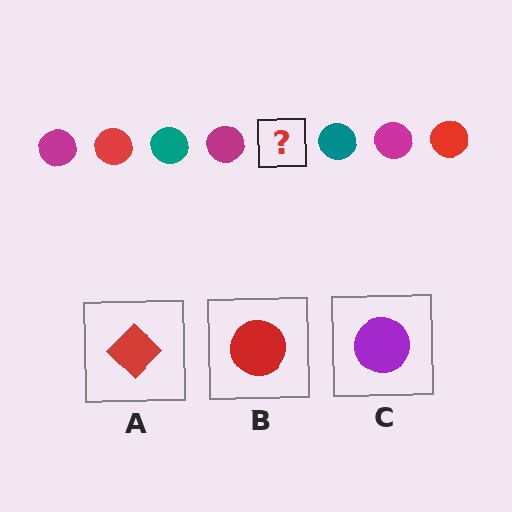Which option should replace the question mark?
Option B.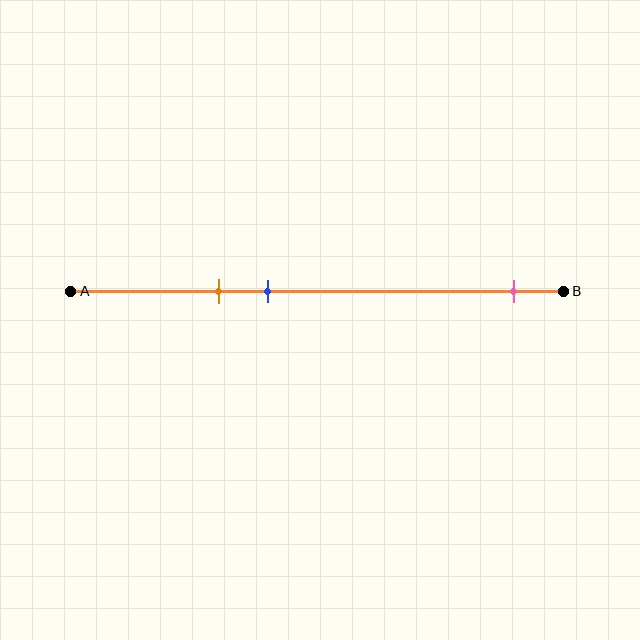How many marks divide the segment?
There are 3 marks dividing the segment.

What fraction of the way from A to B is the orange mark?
The orange mark is approximately 30% (0.3) of the way from A to B.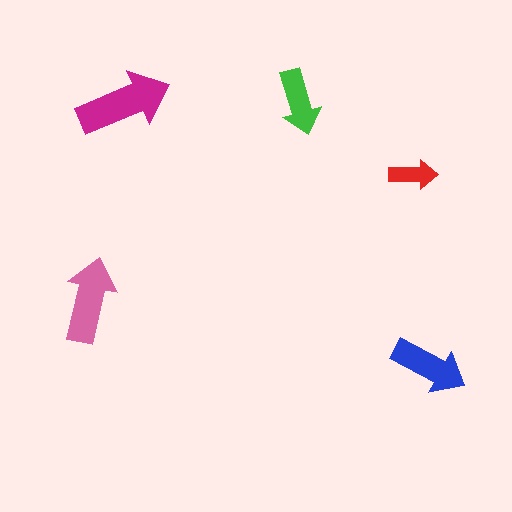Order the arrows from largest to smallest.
the magenta one, the pink one, the blue one, the green one, the red one.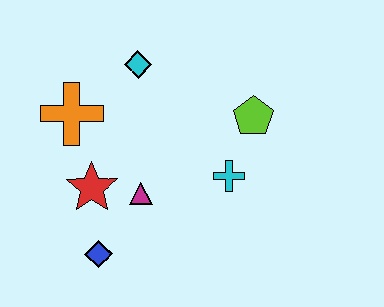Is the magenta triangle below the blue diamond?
No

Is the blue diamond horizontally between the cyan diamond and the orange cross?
Yes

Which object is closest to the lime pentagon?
The cyan cross is closest to the lime pentagon.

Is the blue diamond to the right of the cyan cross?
No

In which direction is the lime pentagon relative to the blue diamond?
The lime pentagon is to the right of the blue diamond.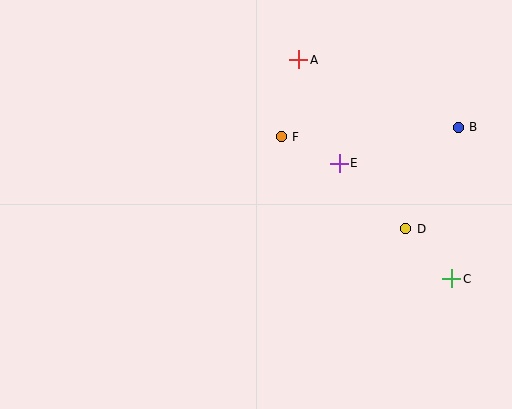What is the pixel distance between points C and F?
The distance between C and F is 222 pixels.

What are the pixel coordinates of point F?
Point F is at (281, 137).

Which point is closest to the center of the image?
Point F at (281, 137) is closest to the center.